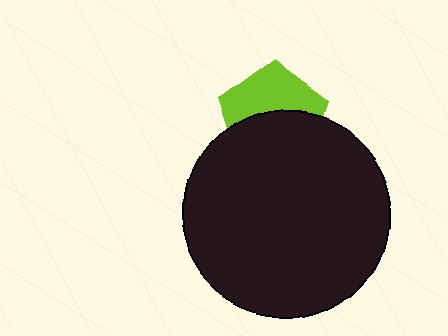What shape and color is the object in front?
The object in front is a black circle.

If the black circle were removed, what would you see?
You would see the complete lime pentagon.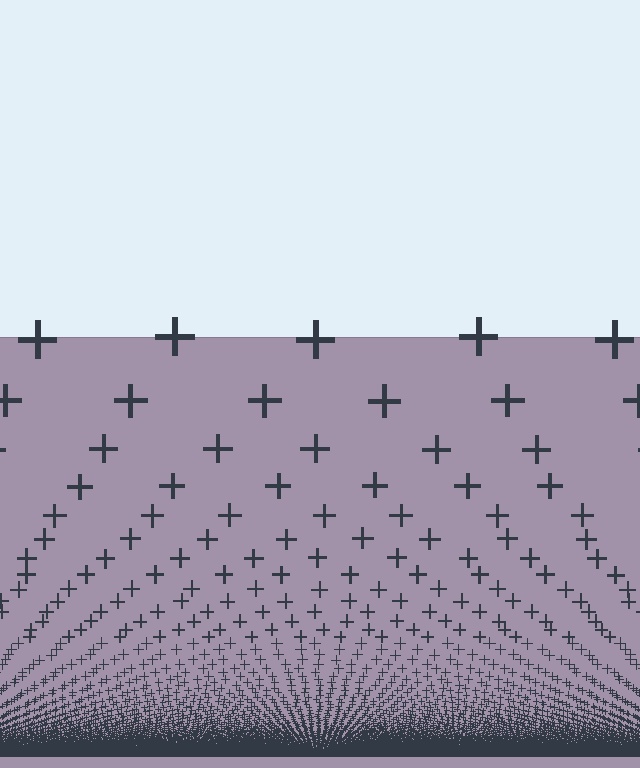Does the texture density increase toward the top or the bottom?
Density increases toward the bottom.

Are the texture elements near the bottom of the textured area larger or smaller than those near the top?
Smaller. The gradient is inverted — elements near the bottom are smaller and denser.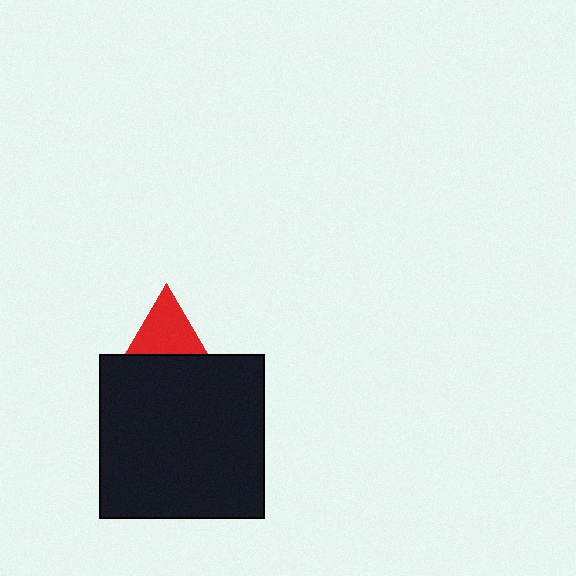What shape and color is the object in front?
The object in front is a black square.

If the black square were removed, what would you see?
You would see the complete red triangle.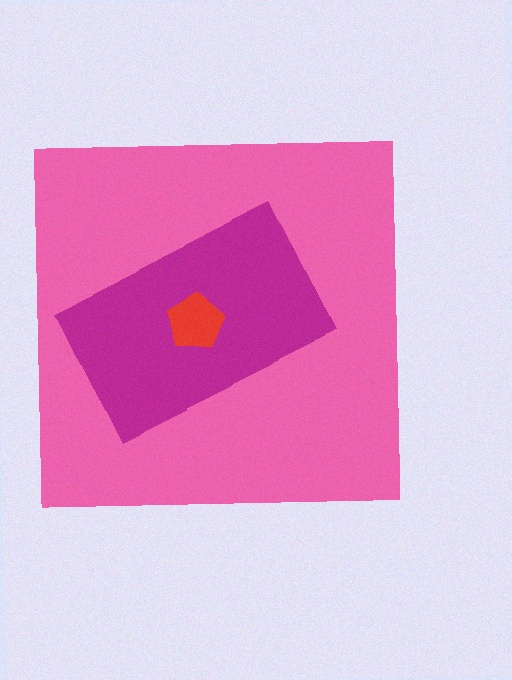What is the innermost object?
The red pentagon.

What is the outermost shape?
The pink square.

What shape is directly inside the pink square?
The magenta rectangle.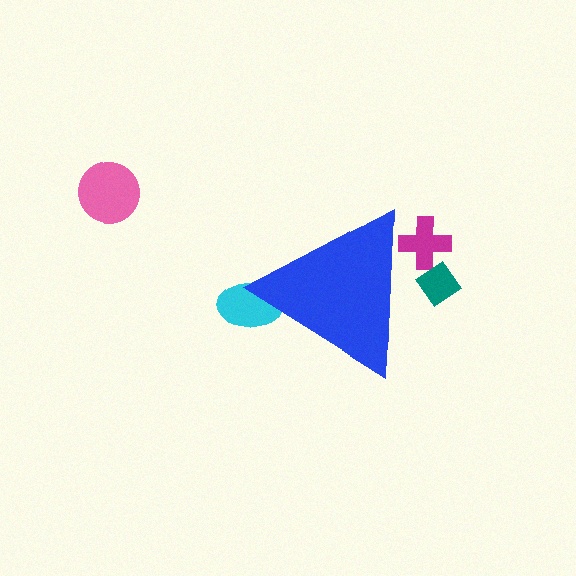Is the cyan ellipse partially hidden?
Yes, the cyan ellipse is partially hidden behind the blue triangle.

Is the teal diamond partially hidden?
Yes, the teal diamond is partially hidden behind the blue triangle.